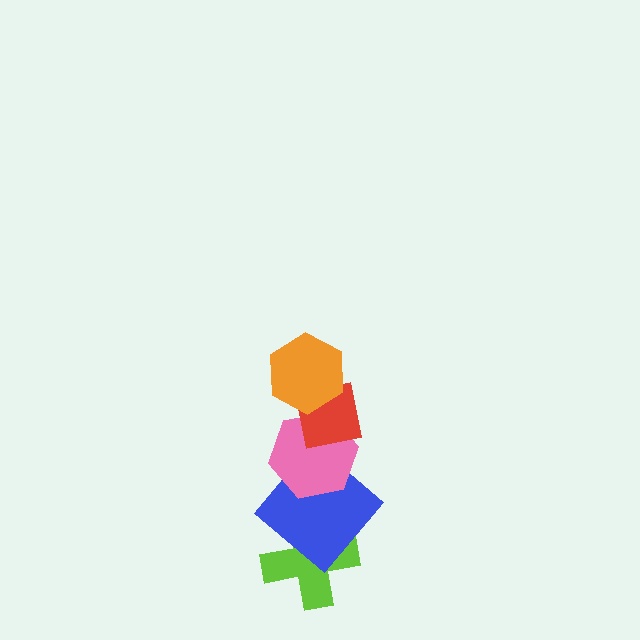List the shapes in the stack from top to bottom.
From top to bottom: the orange hexagon, the red square, the pink hexagon, the blue diamond, the lime cross.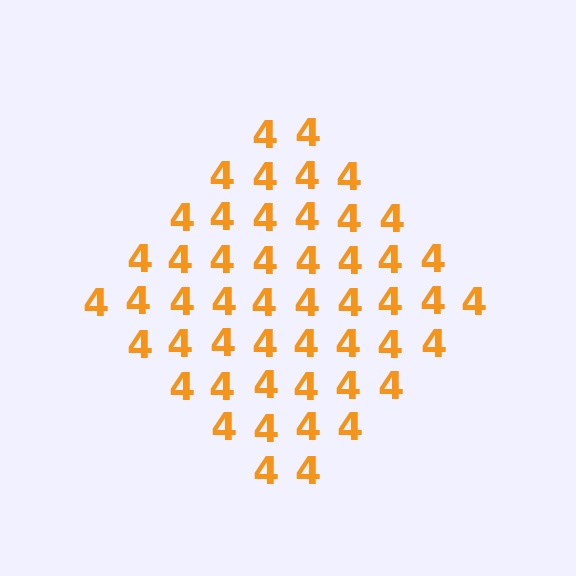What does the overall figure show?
The overall figure shows a diamond.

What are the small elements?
The small elements are digit 4's.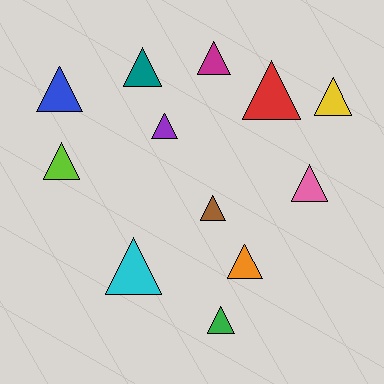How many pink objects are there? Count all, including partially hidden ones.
There is 1 pink object.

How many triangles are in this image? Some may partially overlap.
There are 12 triangles.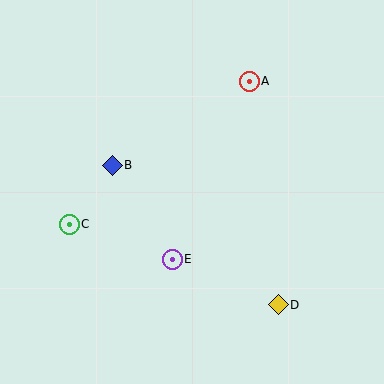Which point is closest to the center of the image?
Point E at (172, 259) is closest to the center.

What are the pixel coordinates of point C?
Point C is at (69, 224).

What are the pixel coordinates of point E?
Point E is at (172, 259).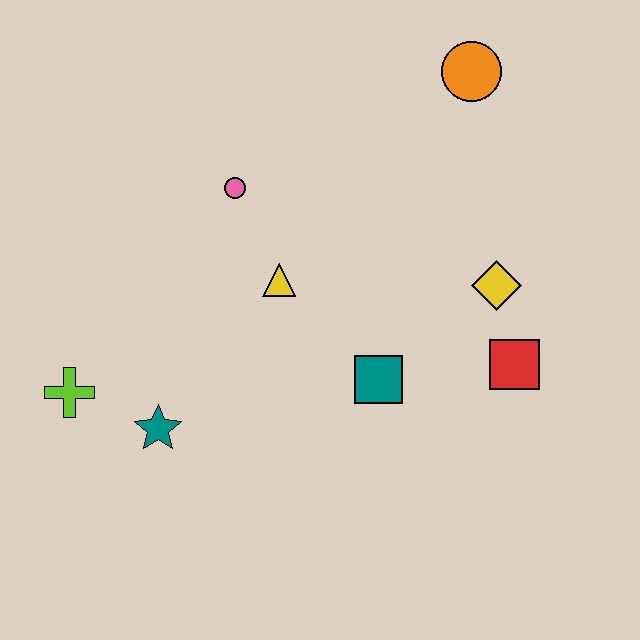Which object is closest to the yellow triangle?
The pink circle is closest to the yellow triangle.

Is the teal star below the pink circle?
Yes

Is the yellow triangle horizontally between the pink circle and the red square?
Yes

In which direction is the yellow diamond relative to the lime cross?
The yellow diamond is to the right of the lime cross.